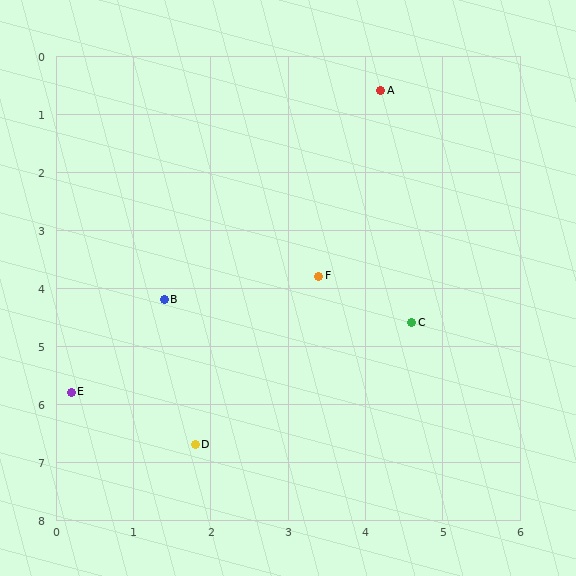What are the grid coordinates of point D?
Point D is at approximately (1.8, 6.7).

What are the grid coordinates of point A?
Point A is at approximately (4.2, 0.6).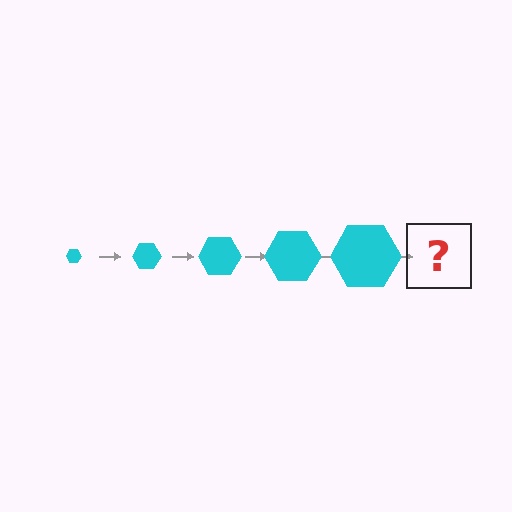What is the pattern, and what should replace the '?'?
The pattern is that the hexagon gets progressively larger each step. The '?' should be a cyan hexagon, larger than the previous one.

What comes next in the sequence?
The next element should be a cyan hexagon, larger than the previous one.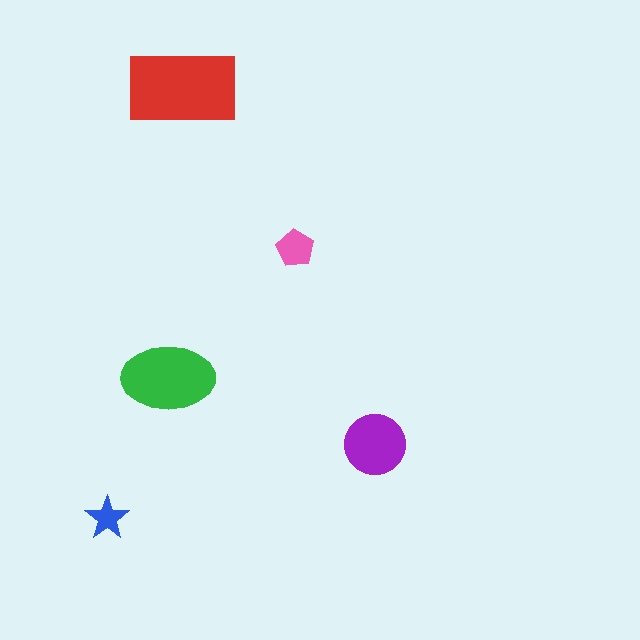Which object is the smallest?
The blue star.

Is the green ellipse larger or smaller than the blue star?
Larger.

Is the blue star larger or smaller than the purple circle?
Smaller.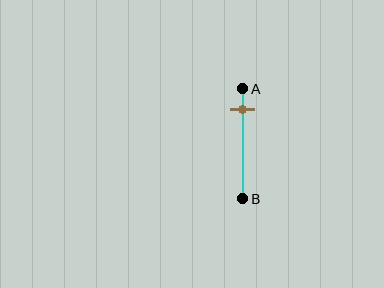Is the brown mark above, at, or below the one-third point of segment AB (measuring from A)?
The brown mark is above the one-third point of segment AB.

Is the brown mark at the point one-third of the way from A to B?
No, the mark is at about 20% from A, not at the 33% one-third point.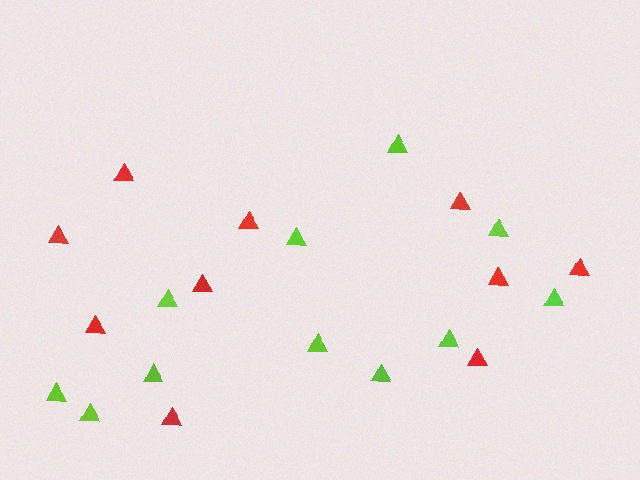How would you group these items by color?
There are 2 groups: one group of lime triangles (11) and one group of red triangles (10).